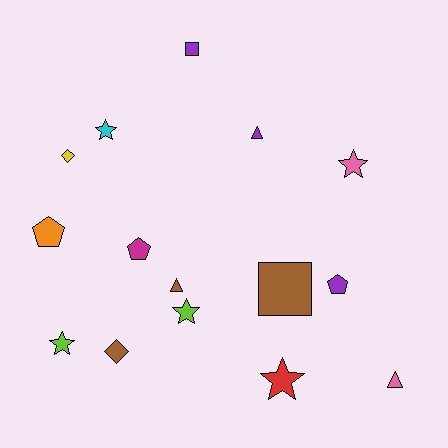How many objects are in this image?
There are 15 objects.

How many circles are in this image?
There are no circles.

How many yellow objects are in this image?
There is 1 yellow object.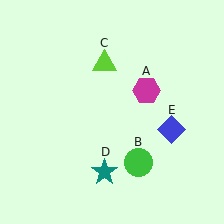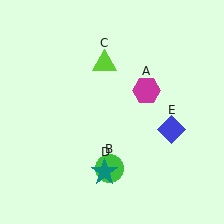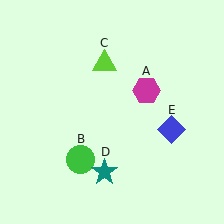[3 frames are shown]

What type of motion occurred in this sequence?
The green circle (object B) rotated clockwise around the center of the scene.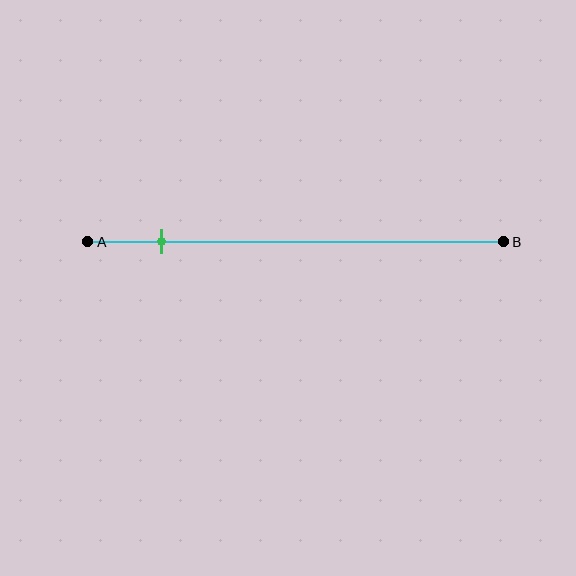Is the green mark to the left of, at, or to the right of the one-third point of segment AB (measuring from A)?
The green mark is to the left of the one-third point of segment AB.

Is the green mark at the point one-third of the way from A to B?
No, the mark is at about 20% from A, not at the 33% one-third point.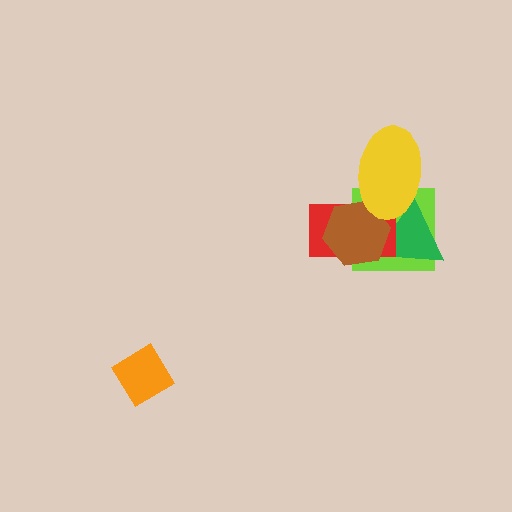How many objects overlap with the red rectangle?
4 objects overlap with the red rectangle.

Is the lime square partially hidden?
Yes, it is partially covered by another shape.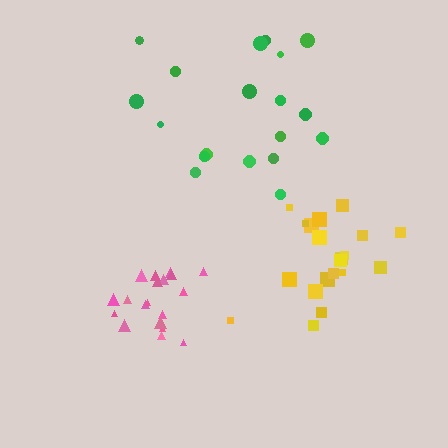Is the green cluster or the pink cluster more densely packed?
Pink.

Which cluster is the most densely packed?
Pink.